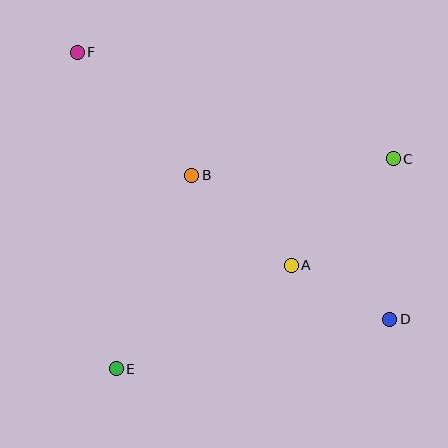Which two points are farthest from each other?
Points D and F are farthest from each other.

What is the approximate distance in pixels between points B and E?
The distance between B and E is approximately 208 pixels.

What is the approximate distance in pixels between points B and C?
The distance between B and C is approximately 202 pixels.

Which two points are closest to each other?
Points A and D are closest to each other.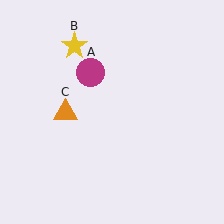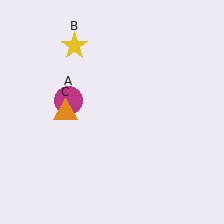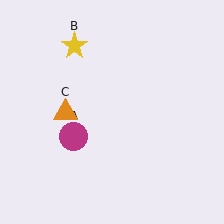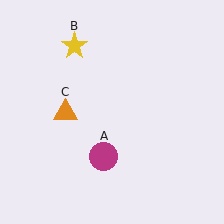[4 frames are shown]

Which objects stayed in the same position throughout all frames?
Yellow star (object B) and orange triangle (object C) remained stationary.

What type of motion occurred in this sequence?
The magenta circle (object A) rotated counterclockwise around the center of the scene.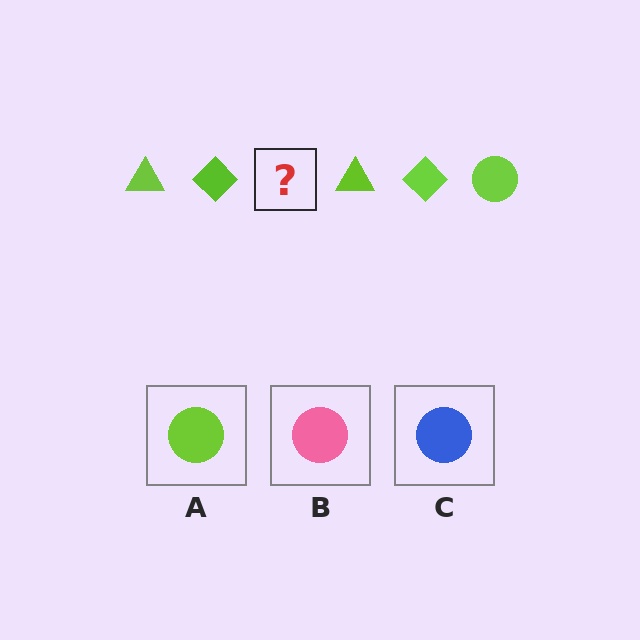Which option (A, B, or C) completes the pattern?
A.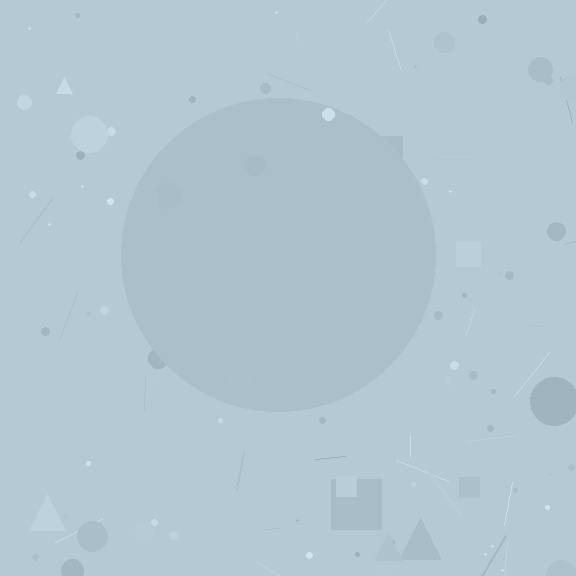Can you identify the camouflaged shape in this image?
The camouflaged shape is a circle.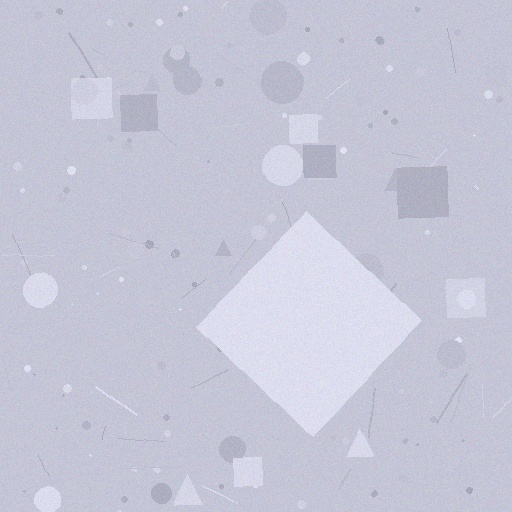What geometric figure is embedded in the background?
A diamond is embedded in the background.